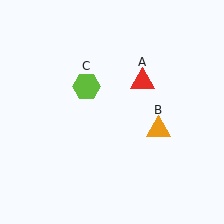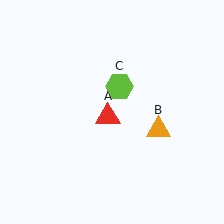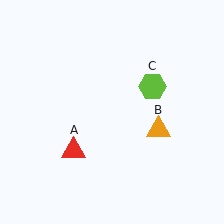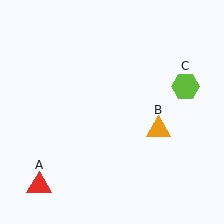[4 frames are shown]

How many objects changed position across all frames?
2 objects changed position: red triangle (object A), lime hexagon (object C).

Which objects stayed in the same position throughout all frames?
Orange triangle (object B) remained stationary.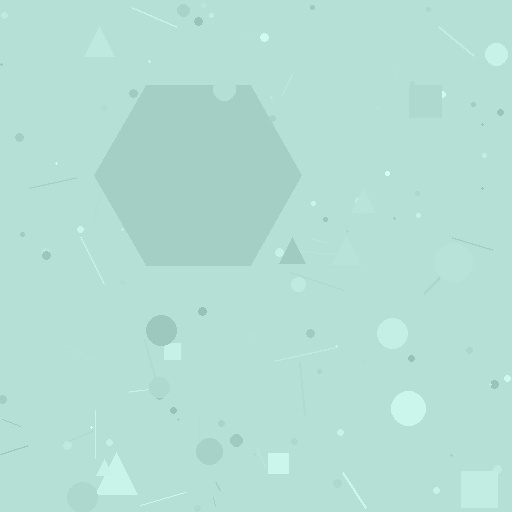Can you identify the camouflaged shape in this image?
The camouflaged shape is a hexagon.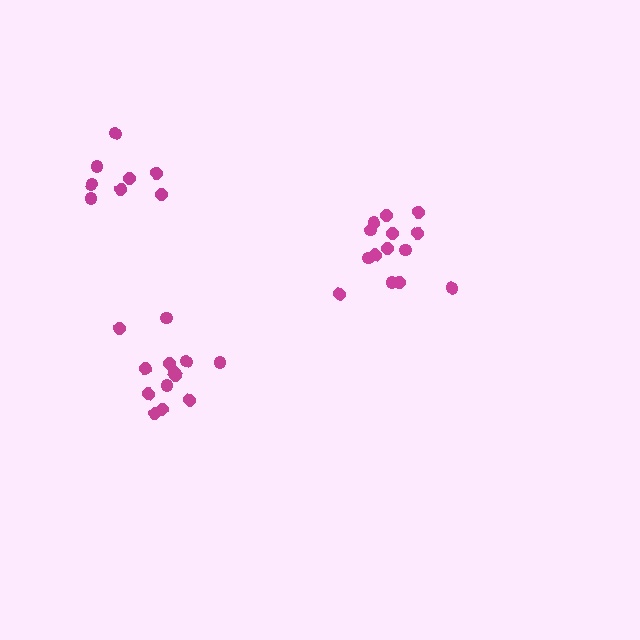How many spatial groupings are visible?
There are 3 spatial groupings.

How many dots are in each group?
Group 1: 14 dots, Group 2: 13 dots, Group 3: 8 dots (35 total).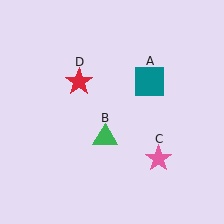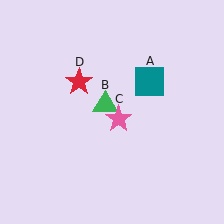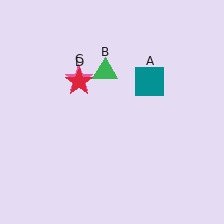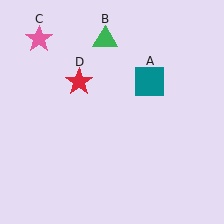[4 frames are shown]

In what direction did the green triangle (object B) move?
The green triangle (object B) moved up.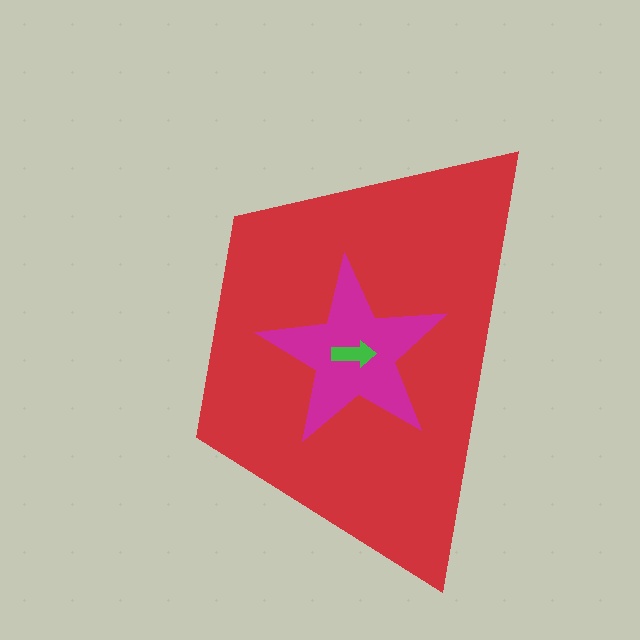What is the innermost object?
The green arrow.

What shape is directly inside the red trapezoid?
The magenta star.